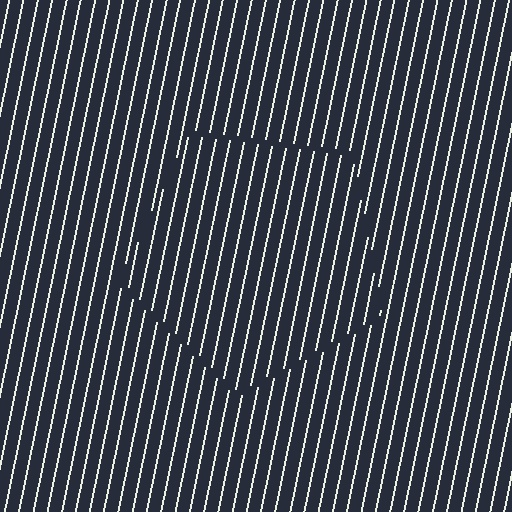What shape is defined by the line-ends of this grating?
An illusory pentagon. The interior of the shape contains the same grating, shifted by half a period — the contour is defined by the phase discontinuity where line-ends from the inner and outer gratings abut.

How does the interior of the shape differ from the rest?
The interior of the shape contains the same grating, shifted by half a period — the contour is defined by the phase discontinuity where line-ends from the inner and outer gratings abut.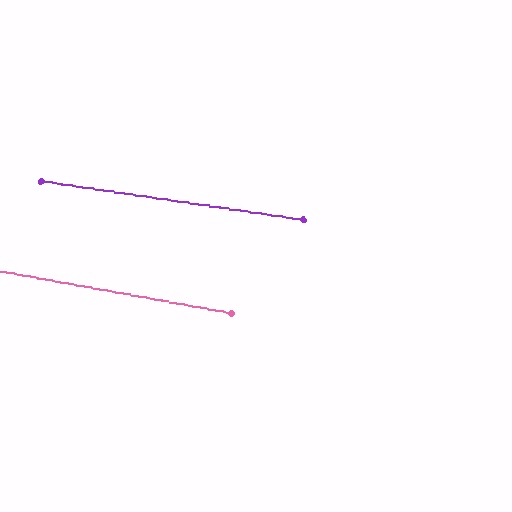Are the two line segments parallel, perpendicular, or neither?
Parallel — their directions differ by only 1.8°.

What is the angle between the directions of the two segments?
Approximately 2 degrees.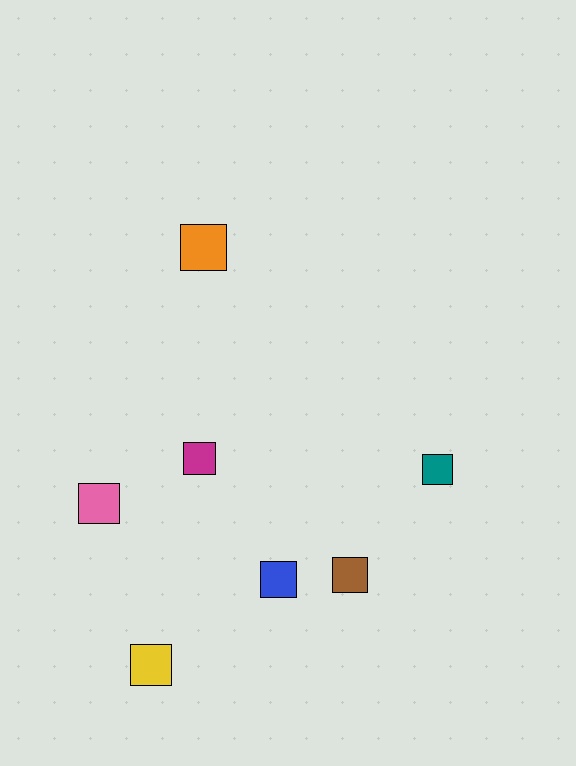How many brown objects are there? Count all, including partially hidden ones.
There is 1 brown object.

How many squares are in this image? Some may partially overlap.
There are 7 squares.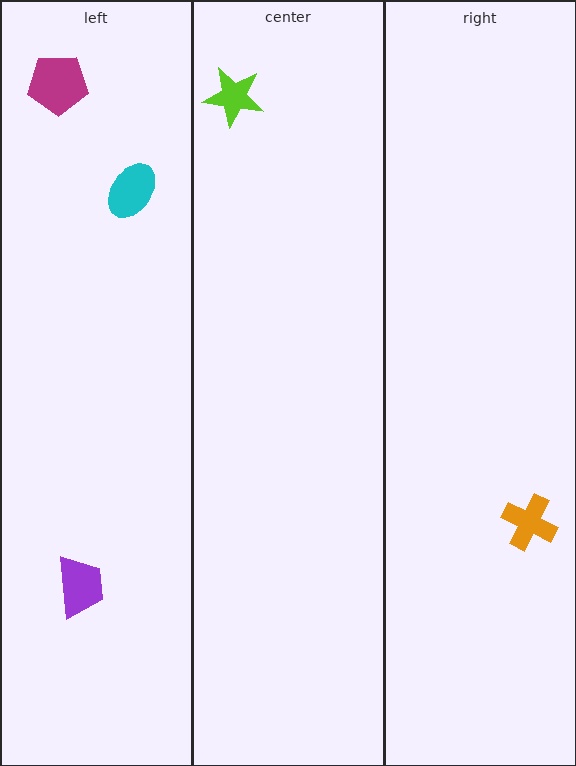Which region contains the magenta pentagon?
The left region.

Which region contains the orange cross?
The right region.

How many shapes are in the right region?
1.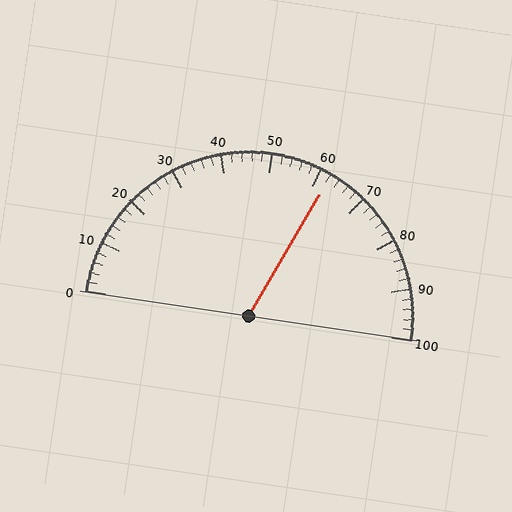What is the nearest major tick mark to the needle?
The nearest major tick mark is 60.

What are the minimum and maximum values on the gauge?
The gauge ranges from 0 to 100.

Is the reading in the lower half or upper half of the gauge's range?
The reading is in the upper half of the range (0 to 100).